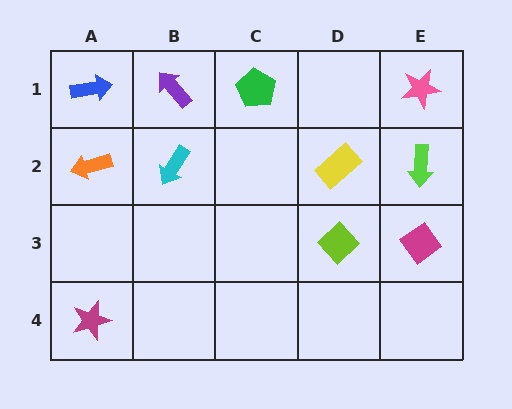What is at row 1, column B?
A purple arrow.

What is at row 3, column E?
A magenta diamond.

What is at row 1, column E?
A pink star.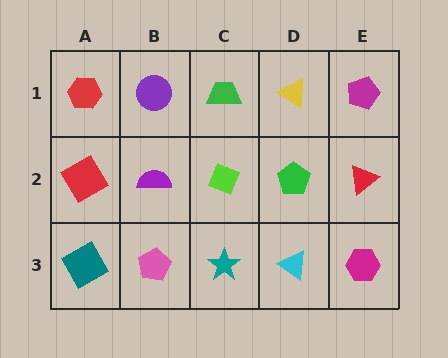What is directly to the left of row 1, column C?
A purple circle.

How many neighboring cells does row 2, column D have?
4.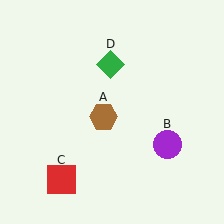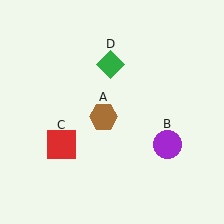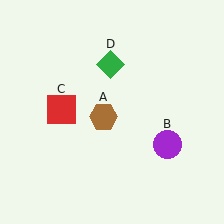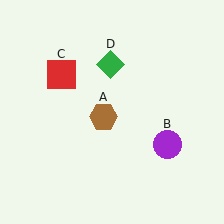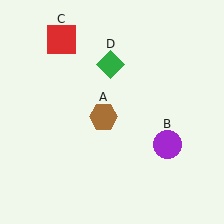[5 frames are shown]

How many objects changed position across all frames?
1 object changed position: red square (object C).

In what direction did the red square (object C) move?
The red square (object C) moved up.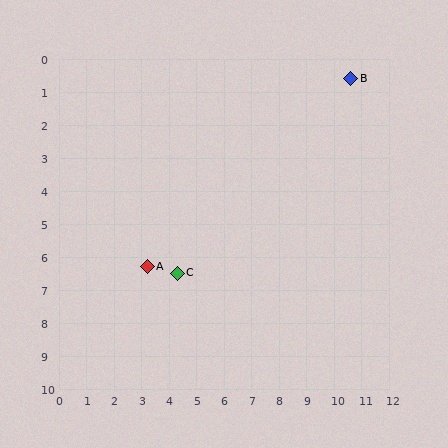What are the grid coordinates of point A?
Point A is at approximately (3.2, 6.3).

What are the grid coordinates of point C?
Point C is at approximately (4.3, 6.5).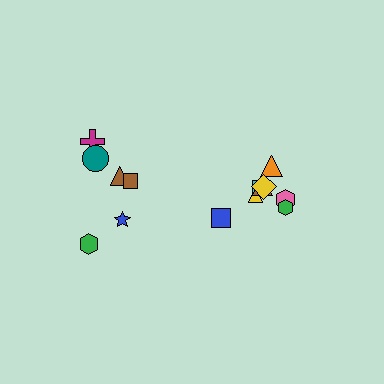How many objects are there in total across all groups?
There are 14 objects.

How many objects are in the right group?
There are 8 objects.